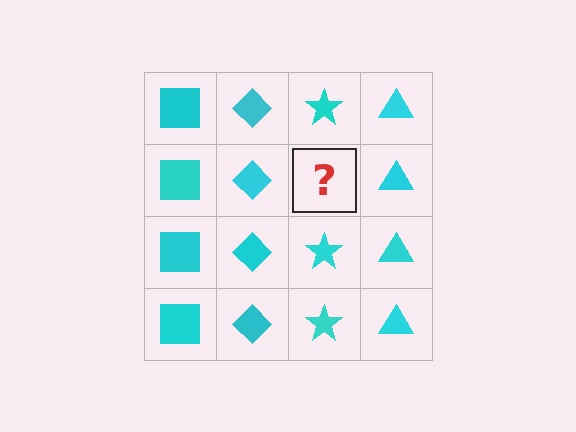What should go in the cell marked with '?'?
The missing cell should contain a cyan star.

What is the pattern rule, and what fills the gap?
The rule is that each column has a consistent shape. The gap should be filled with a cyan star.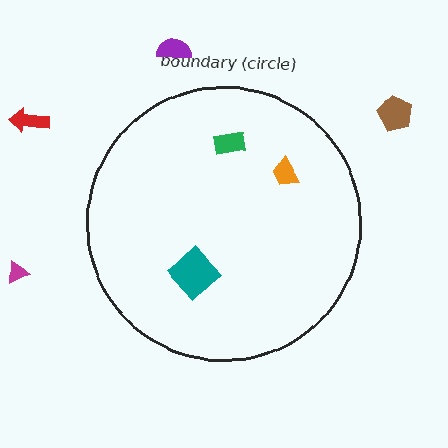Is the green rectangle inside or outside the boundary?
Inside.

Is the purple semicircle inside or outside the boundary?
Outside.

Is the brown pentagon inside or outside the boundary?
Outside.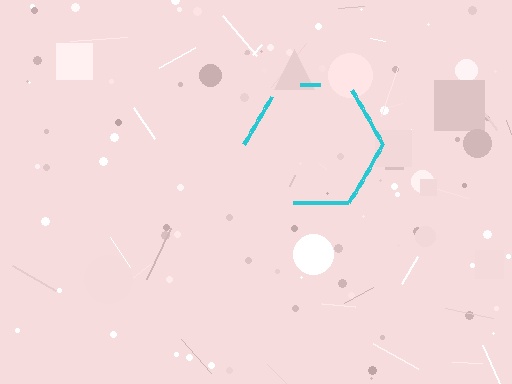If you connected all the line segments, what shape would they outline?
They would outline a hexagon.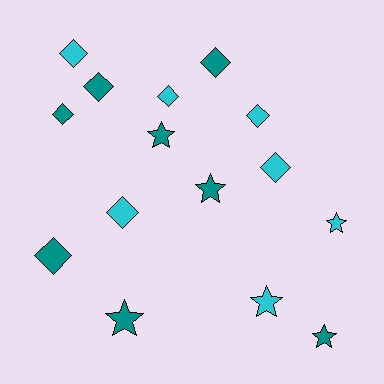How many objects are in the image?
There are 15 objects.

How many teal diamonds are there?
There are 4 teal diamonds.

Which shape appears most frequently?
Diamond, with 9 objects.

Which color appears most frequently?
Teal, with 8 objects.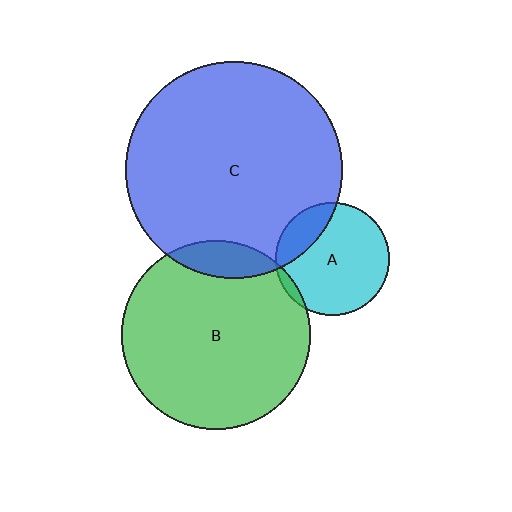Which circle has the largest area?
Circle C (blue).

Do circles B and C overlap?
Yes.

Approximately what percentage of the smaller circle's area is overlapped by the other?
Approximately 10%.